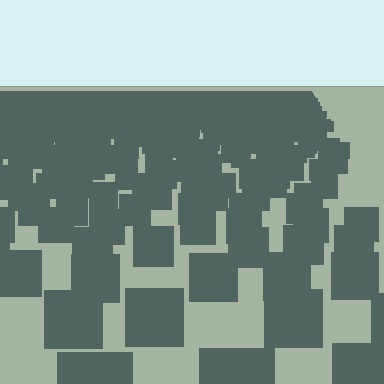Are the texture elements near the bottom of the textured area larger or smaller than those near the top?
Larger. Near the bottom, elements are closer to the viewer and appear at a bigger on-screen size.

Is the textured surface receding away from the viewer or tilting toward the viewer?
The surface is receding away from the viewer. Texture elements get smaller and denser toward the top.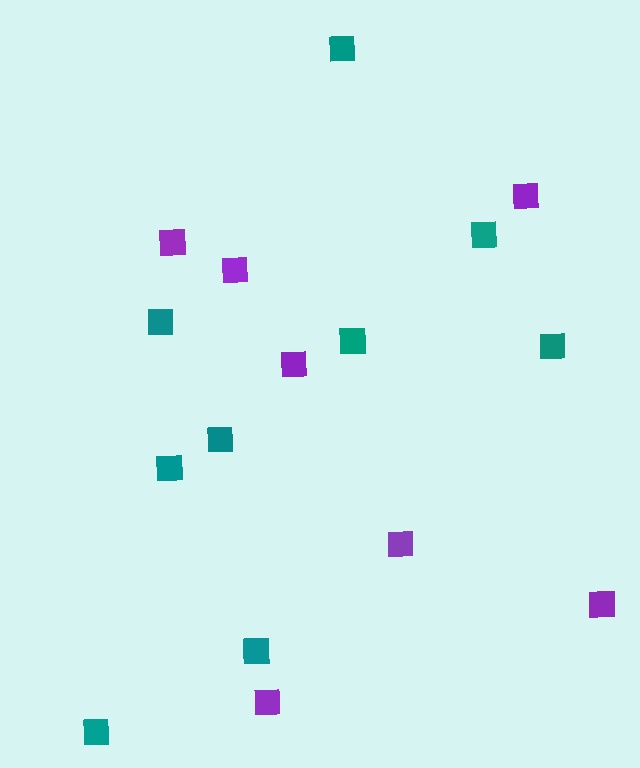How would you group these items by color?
There are 2 groups: one group of teal squares (9) and one group of purple squares (7).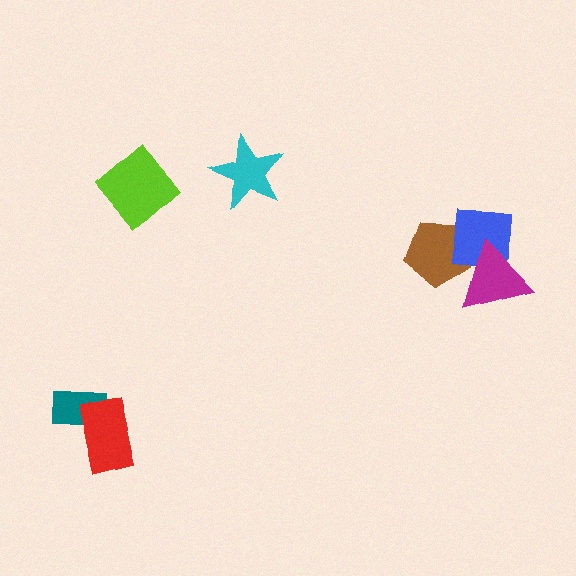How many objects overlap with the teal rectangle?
1 object overlaps with the teal rectangle.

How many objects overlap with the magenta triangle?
2 objects overlap with the magenta triangle.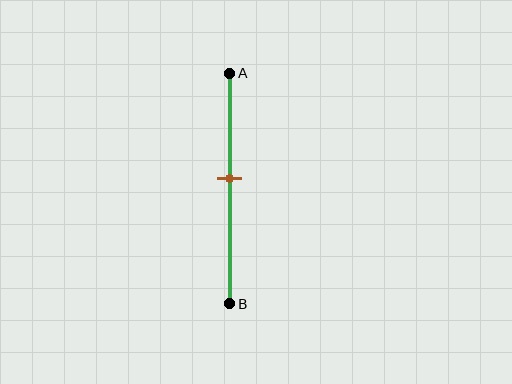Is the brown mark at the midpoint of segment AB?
No, the mark is at about 45% from A, not at the 50% midpoint.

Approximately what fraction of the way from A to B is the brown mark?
The brown mark is approximately 45% of the way from A to B.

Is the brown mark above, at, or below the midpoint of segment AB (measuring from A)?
The brown mark is above the midpoint of segment AB.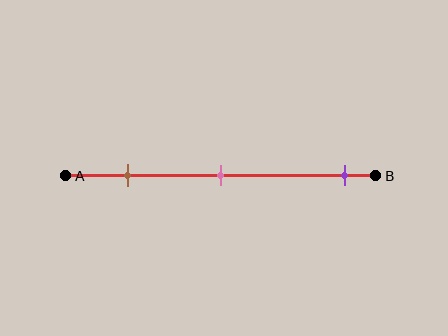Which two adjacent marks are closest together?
The brown and pink marks are the closest adjacent pair.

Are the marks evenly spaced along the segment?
No, the marks are not evenly spaced.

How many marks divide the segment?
There are 3 marks dividing the segment.